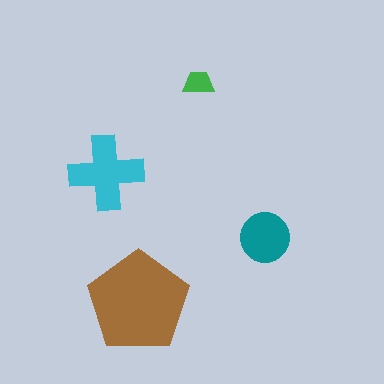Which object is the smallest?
The green trapezoid.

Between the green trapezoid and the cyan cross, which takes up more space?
The cyan cross.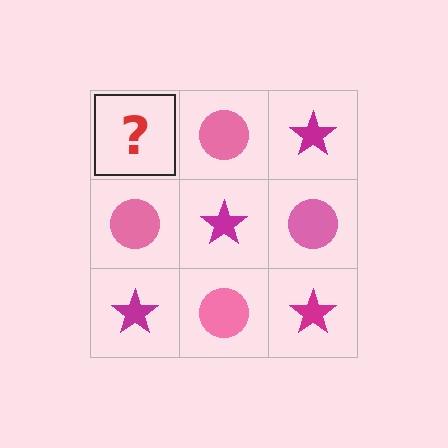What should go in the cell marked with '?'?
The missing cell should contain a magenta star.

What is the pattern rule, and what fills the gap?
The rule is that it alternates magenta star and pink circle in a checkerboard pattern. The gap should be filled with a magenta star.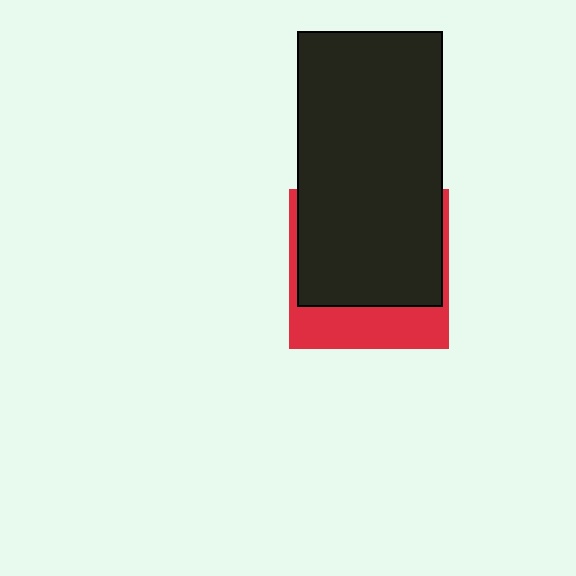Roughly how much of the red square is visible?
A small part of it is visible (roughly 33%).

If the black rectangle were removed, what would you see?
You would see the complete red square.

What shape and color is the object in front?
The object in front is a black rectangle.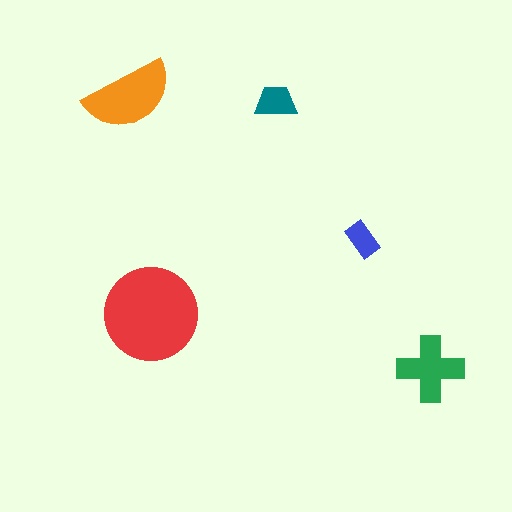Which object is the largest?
The red circle.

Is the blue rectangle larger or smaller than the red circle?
Smaller.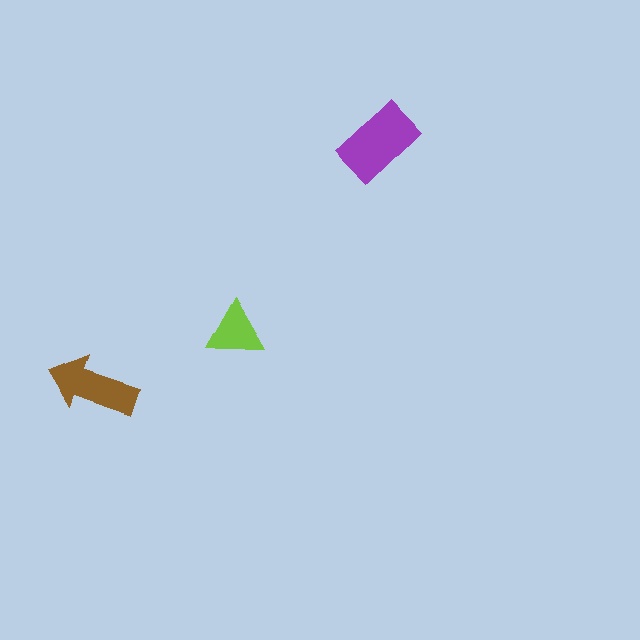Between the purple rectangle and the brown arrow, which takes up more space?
The purple rectangle.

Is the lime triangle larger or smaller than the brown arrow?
Smaller.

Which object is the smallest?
The lime triangle.